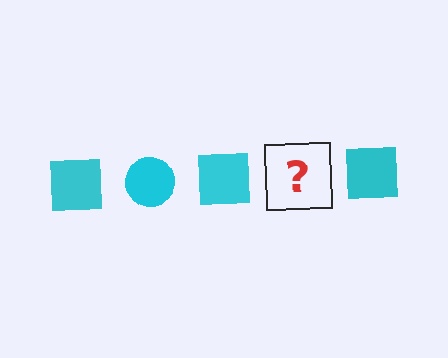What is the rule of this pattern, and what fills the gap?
The rule is that the pattern cycles through square, circle shapes in cyan. The gap should be filled with a cyan circle.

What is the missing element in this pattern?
The missing element is a cyan circle.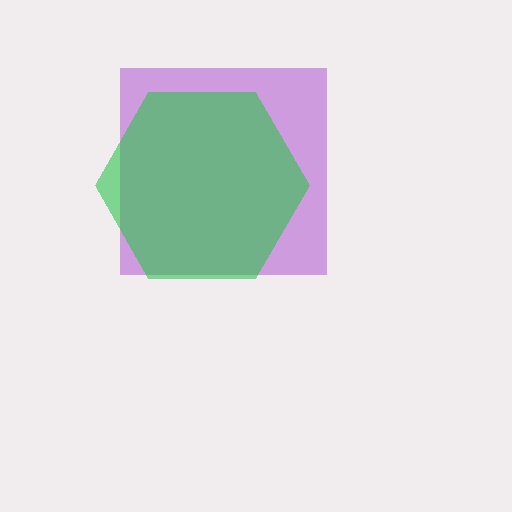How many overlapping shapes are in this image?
There are 2 overlapping shapes in the image.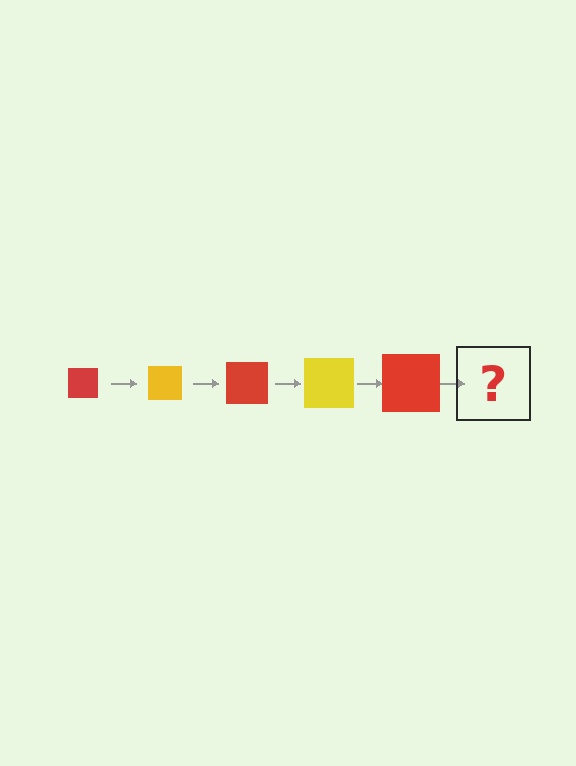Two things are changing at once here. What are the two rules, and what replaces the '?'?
The two rules are that the square grows larger each step and the color cycles through red and yellow. The '?' should be a yellow square, larger than the previous one.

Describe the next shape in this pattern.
It should be a yellow square, larger than the previous one.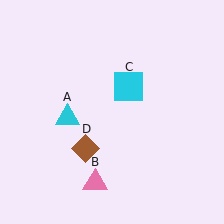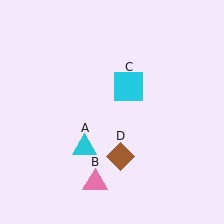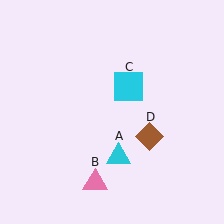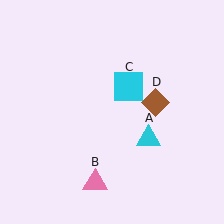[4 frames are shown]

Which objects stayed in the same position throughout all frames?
Pink triangle (object B) and cyan square (object C) remained stationary.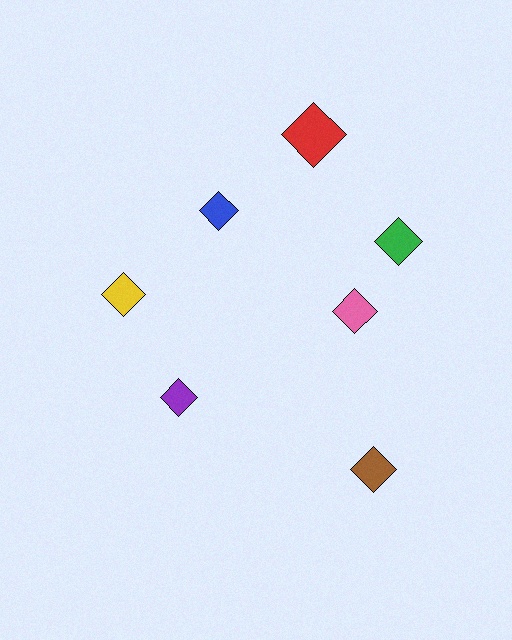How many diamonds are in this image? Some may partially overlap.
There are 7 diamonds.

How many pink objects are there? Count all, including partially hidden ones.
There is 1 pink object.